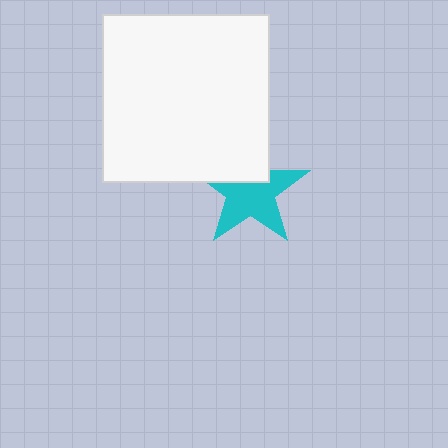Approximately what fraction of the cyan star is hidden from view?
Roughly 35% of the cyan star is hidden behind the white square.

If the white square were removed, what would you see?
You would see the complete cyan star.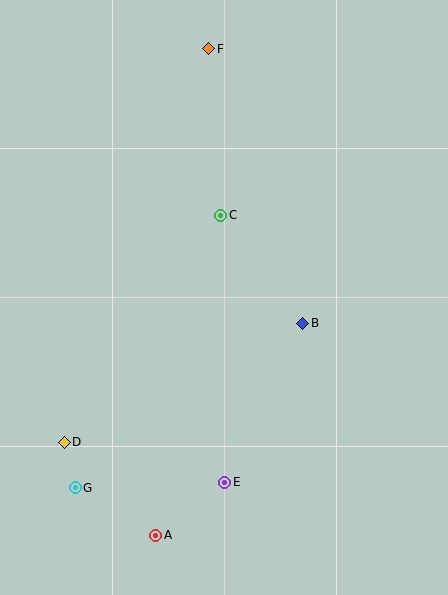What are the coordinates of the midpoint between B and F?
The midpoint between B and F is at (256, 186).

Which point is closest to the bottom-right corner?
Point E is closest to the bottom-right corner.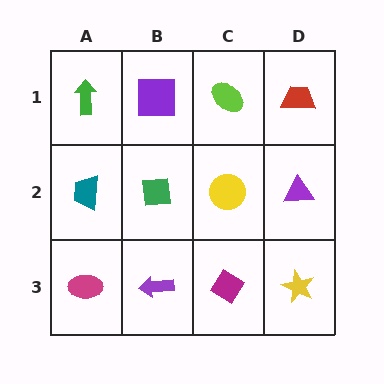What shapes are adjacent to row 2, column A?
A green arrow (row 1, column A), a magenta ellipse (row 3, column A), a green square (row 2, column B).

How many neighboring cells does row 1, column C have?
3.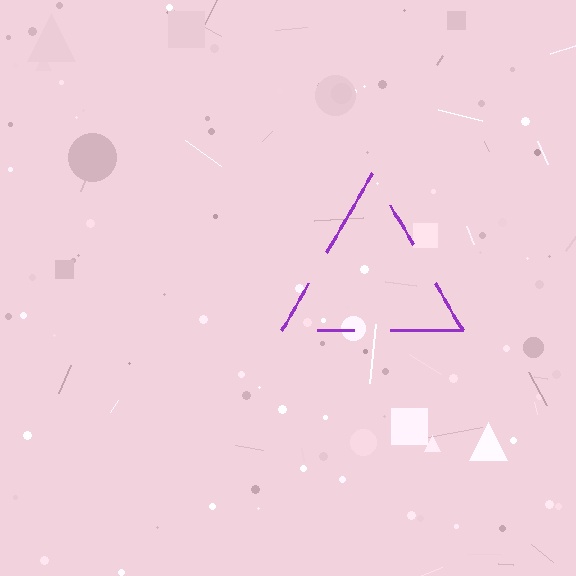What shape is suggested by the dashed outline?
The dashed outline suggests a triangle.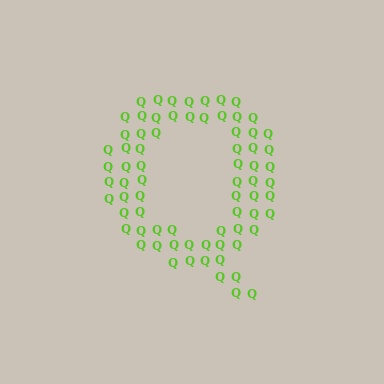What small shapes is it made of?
It is made of small letter Q's.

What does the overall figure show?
The overall figure shows the letter Q.